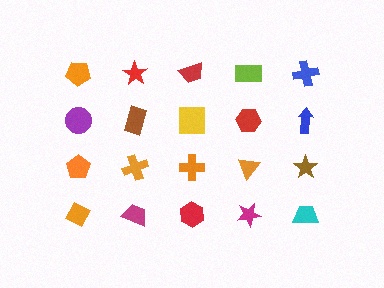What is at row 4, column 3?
A red hexagon.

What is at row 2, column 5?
A blue arrow.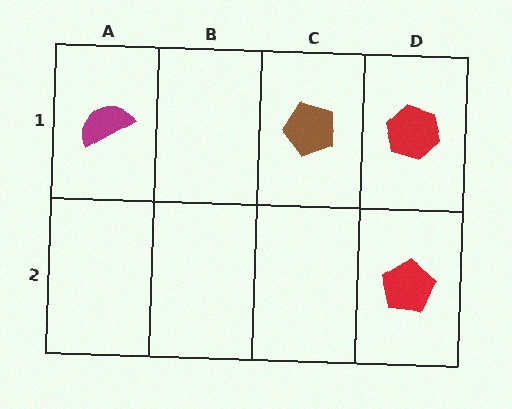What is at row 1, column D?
A red hexagon.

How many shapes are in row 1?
3 shapes.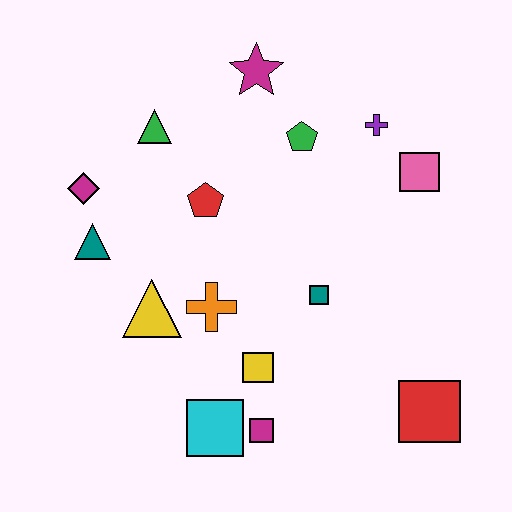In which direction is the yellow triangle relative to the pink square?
The yellow triangle is to the left of the pink square.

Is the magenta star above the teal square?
Yes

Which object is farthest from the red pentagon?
The red square is farthest from the red pentagon.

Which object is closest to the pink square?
The purple cross is closest to the pink square.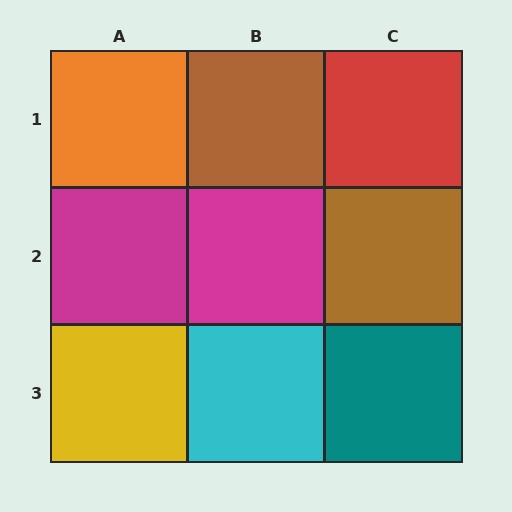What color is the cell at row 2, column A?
Magenta.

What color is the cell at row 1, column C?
Red.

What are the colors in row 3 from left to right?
Yellow, cyan, teal.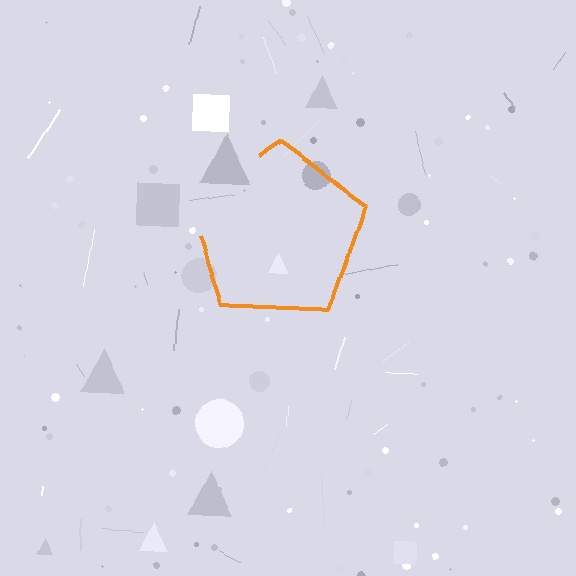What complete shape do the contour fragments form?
The contour fragments form a pentagon.